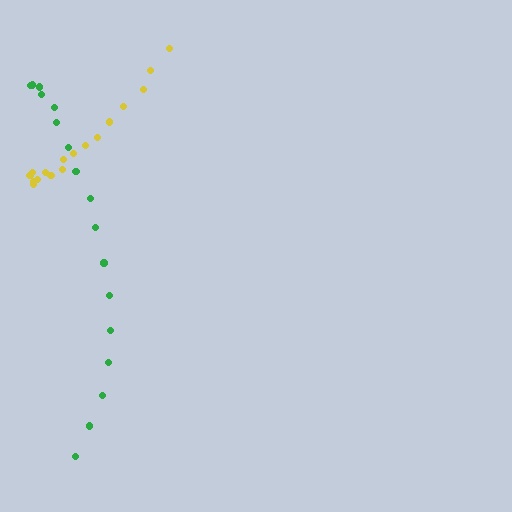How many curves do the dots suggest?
There are 2 distinct paths.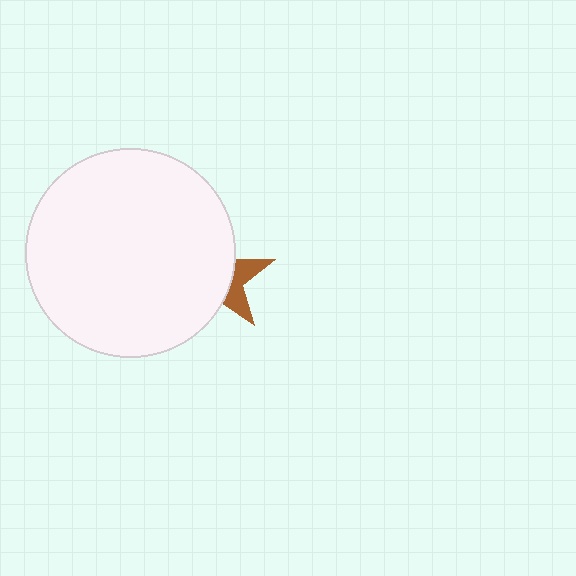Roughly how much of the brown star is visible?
A small part of it is visible (roughly 31%).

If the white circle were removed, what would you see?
You would see the complete brown star.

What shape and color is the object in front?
The object in front is a white circle.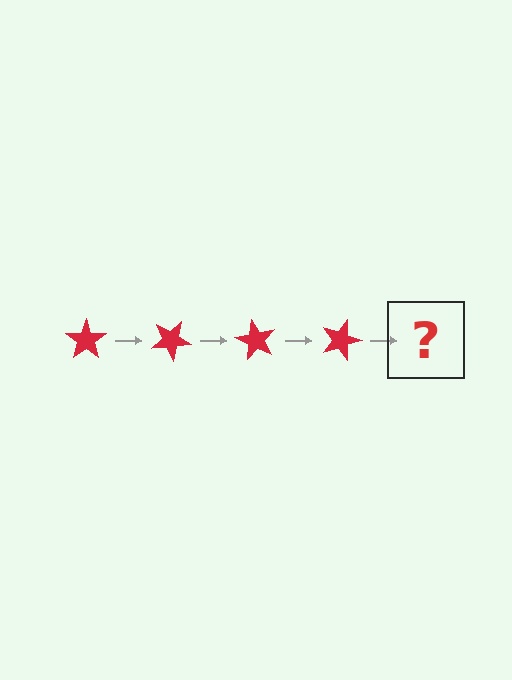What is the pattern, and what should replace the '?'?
The pattern is that the star rotates 30 degrees each step. The '?' should be a red star rotated 120 degrees.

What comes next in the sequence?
The next element should be a red star rotated 120 degrees.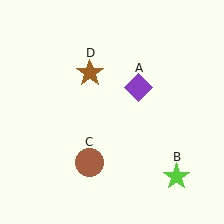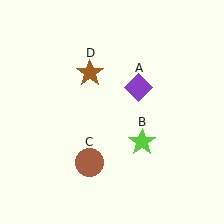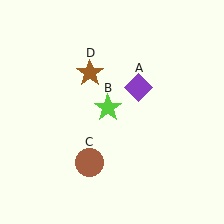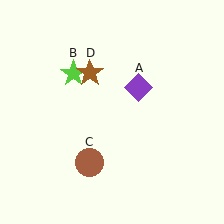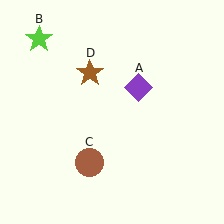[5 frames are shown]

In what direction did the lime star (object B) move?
The lime star (object B) moved up and to the left.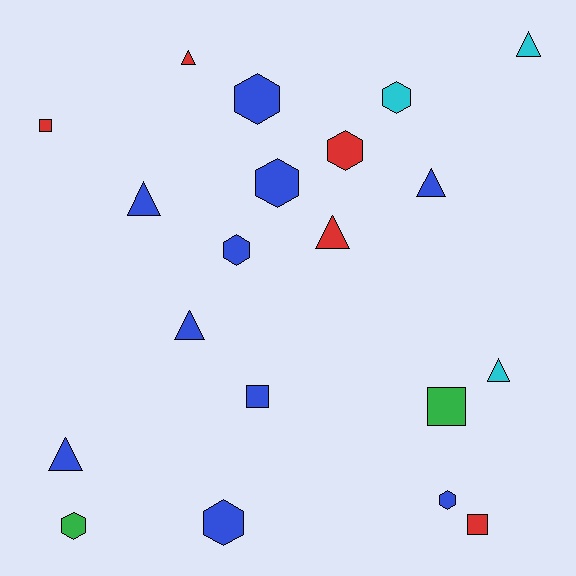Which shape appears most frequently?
Triangle, with 8 objects.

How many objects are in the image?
There are 20 objects.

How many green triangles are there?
There are no green triangles.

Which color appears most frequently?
Blue, with 10 objects.